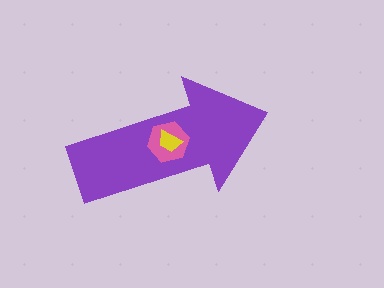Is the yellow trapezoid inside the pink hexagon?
Yes.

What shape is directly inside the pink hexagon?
The yellow trapezoid.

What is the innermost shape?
The yellow trapezoid.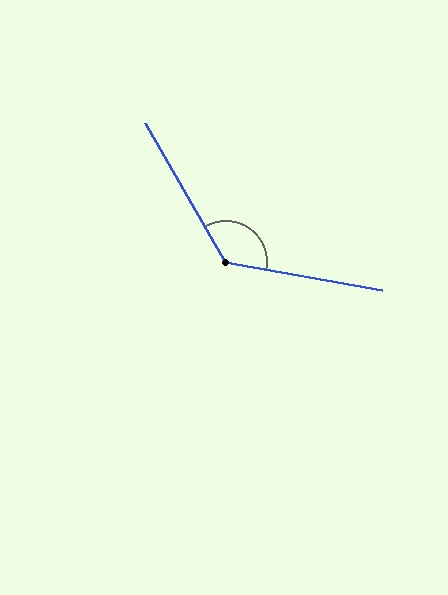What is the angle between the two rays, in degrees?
Approximately 130 degrees.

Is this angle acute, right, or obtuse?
It is obtuse.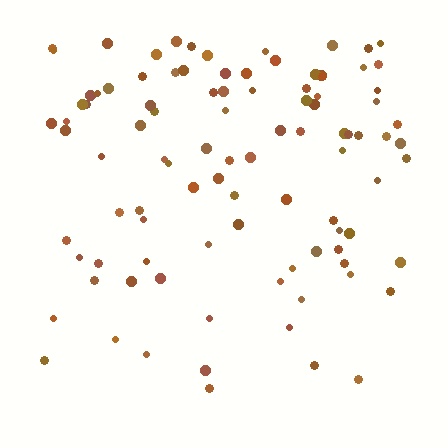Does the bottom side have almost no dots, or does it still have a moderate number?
Still a moderate number, just noticeably fewer than the top.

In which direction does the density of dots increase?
From bottom to top, with the top side densest.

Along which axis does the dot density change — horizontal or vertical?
Vertical.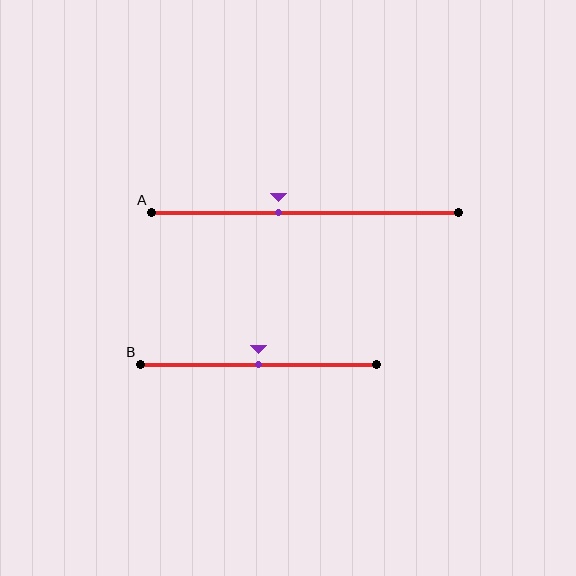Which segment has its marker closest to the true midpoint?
Segment B has its marker closest to the true midpoint.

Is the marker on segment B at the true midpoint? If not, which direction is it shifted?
Yes, the marker on segment B is at the true midpoint.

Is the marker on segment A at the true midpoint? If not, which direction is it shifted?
No, the marker on segment A is shifted to the left by about 9% of the segment length.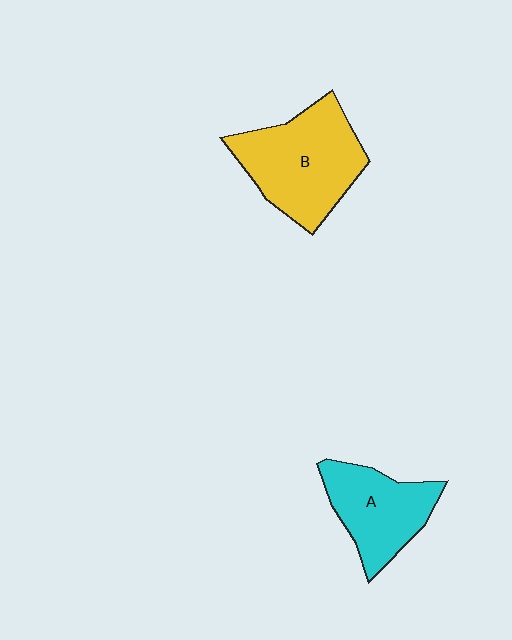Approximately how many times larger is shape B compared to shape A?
Approximately 1.4 times.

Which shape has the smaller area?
Shape A (cyan).